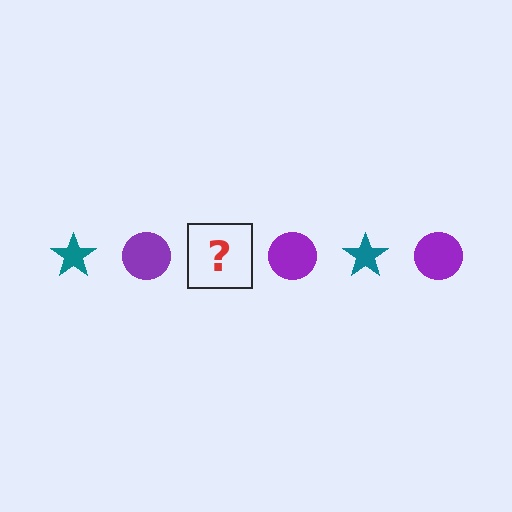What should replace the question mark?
The question mark should be replaced with a teal star.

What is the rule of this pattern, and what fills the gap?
The rule is that the pattern alternates between teal star and purple circle. The gap should be filled with a teal star.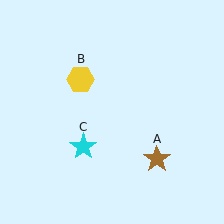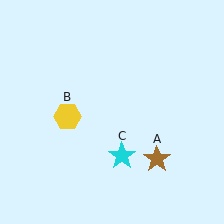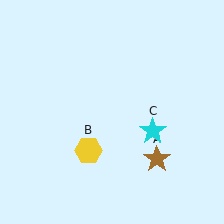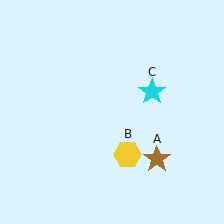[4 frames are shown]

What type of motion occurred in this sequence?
The yellow hexagon (object B), cyan star (object C) rotated counterclockwise around the center of the scene.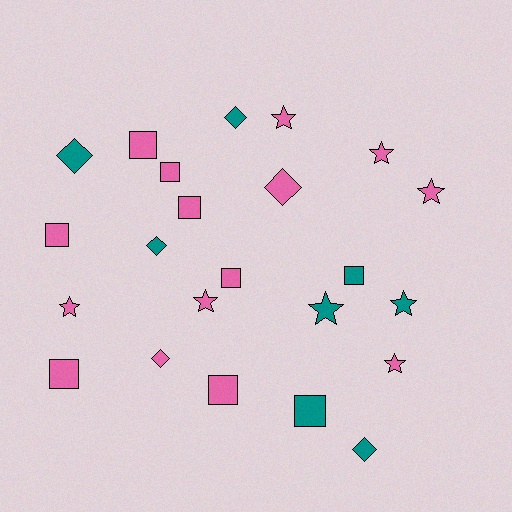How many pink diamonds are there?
There are 2 pink diamonds.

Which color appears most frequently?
Pink, with 15 objects.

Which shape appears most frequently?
Square, with 9 objects.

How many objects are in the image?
There are 23 objects.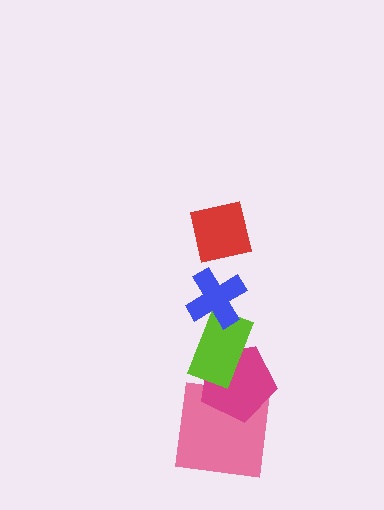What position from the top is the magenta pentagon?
The magenta pentagon is 4th from the top.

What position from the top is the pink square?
The pink square is 5th from the top.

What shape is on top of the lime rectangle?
The blue cross is on top of the lime rectangle.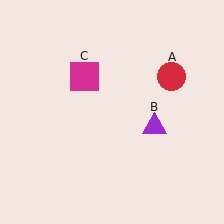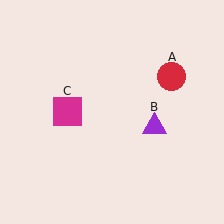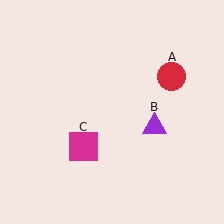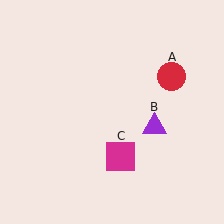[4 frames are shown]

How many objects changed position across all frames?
1 object changed position: magenta square (object C).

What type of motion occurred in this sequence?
The magenta square (object C) rotated counterclockwise around the center of the scene.